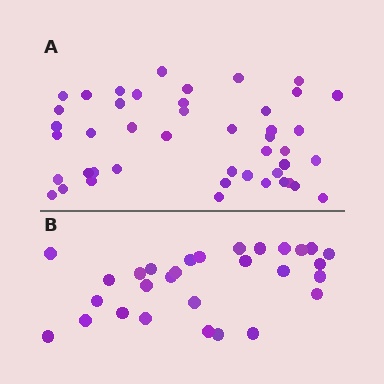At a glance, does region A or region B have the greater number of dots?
Region A (the top region) has more dots.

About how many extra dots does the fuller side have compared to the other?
Region A has approximately 15 more dots than region B.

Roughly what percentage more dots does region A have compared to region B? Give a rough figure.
About 55% more.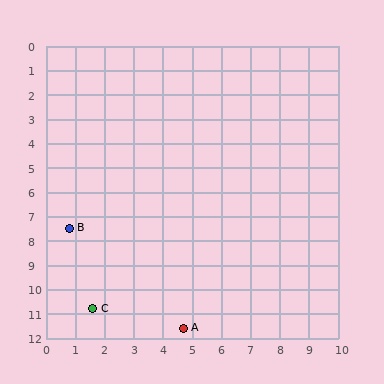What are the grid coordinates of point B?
Point B is at approximately (0.8, 7.5).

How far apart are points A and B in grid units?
Points A and B are about 5.7 grid units apart.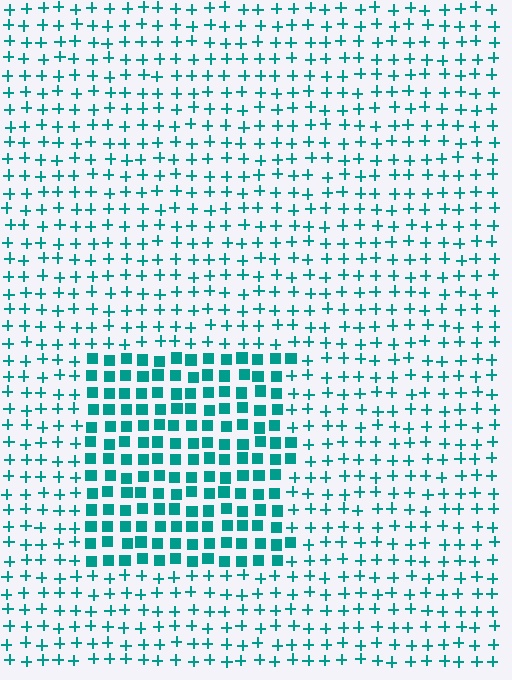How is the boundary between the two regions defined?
The boundary is defined by a change in element shape: squares inside vs. plus signs outside. All elements share the same color and spacing.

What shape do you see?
I see a rectangle.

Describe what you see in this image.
The image is filled with small teal elements arranged in a uniform grid. A rectangle-shaped region contains squares, while the surrounding area contains plus signs. The boundary is defined purely by the change in element shape.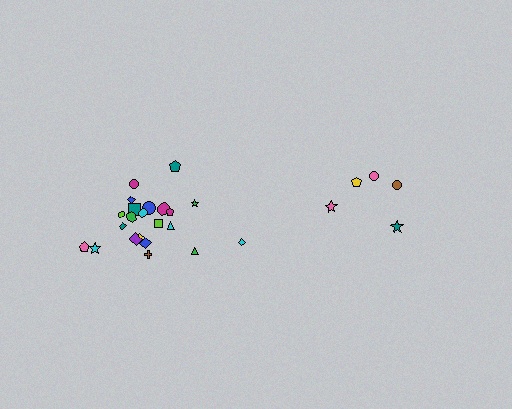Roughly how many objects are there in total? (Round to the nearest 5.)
Roughly 25 objects in total.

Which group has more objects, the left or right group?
The left group.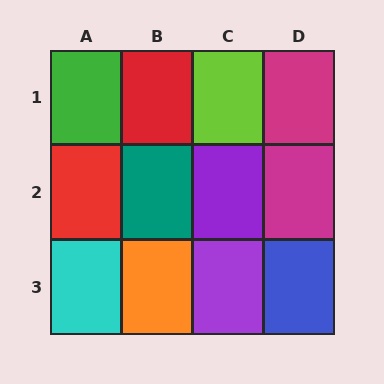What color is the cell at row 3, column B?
Orange.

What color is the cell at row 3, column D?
Blue.